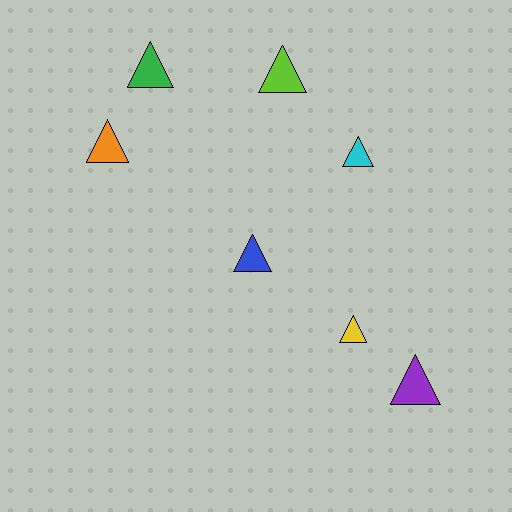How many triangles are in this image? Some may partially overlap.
There are 7 triangles.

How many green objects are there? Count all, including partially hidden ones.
There is 1 green object.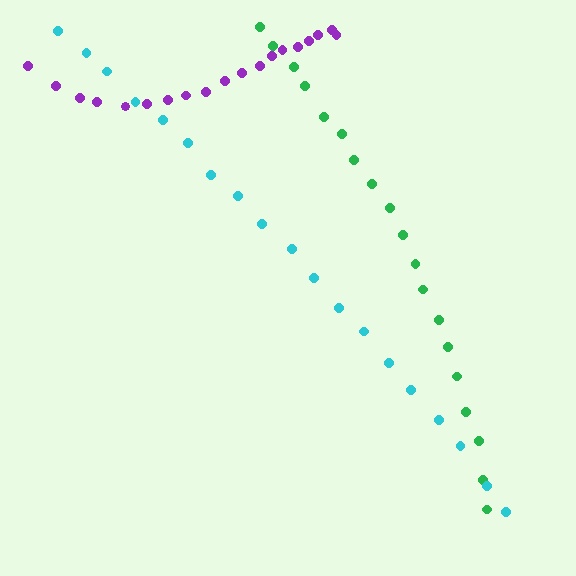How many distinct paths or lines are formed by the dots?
There are 3 distinct paths.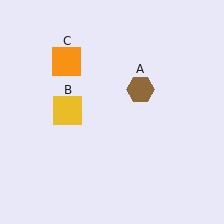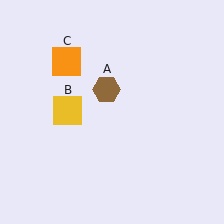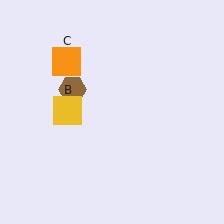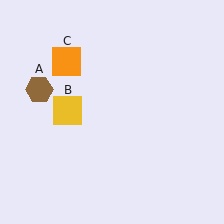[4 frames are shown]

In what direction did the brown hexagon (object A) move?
The brown hexagon (object A) moved left.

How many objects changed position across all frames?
1 object changed position: brown hexagon (object A).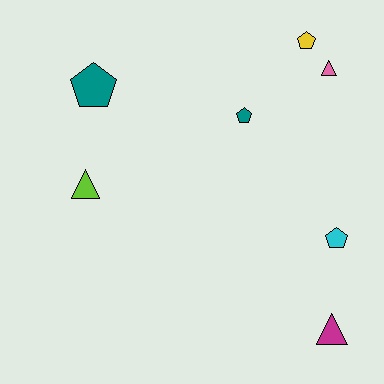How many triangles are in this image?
There are 3 triangles.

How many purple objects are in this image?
There are no purple objects.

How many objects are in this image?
There are 7 objects.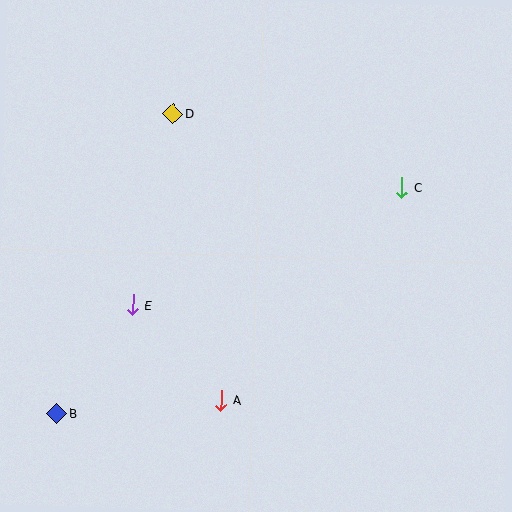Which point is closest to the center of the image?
Point E at (133, 305) is closest to the center.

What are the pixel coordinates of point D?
Point D is at (173, 114).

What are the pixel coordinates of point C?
Point C is at (402, 187).